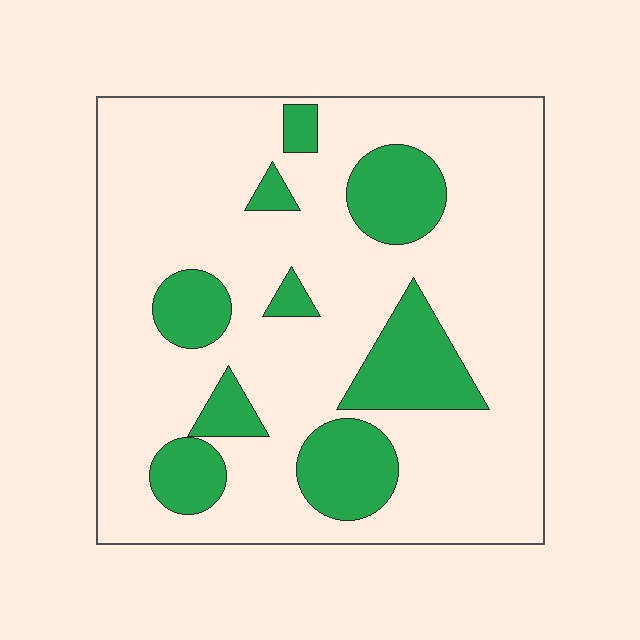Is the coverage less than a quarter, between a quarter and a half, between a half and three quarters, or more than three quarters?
Less than a quarter.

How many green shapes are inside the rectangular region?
9.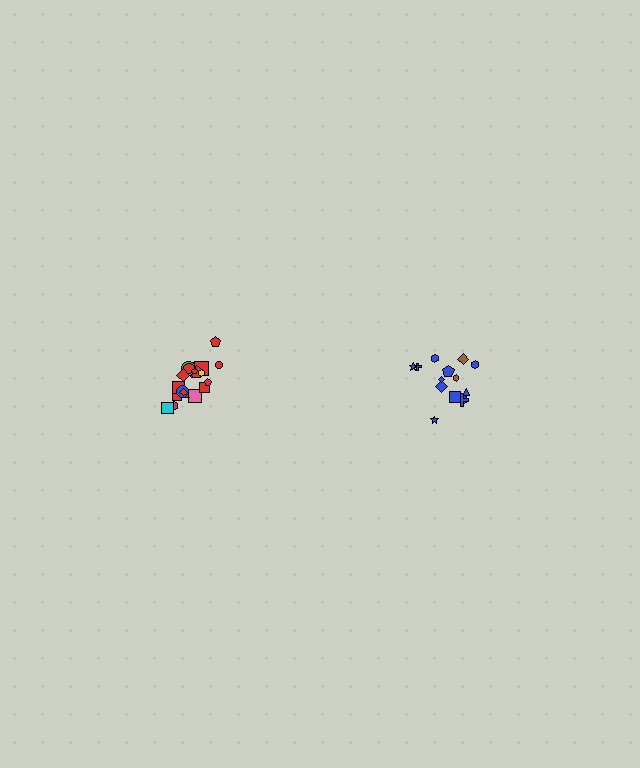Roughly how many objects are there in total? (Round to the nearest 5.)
Roughly 35 objects in total.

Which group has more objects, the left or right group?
The left group.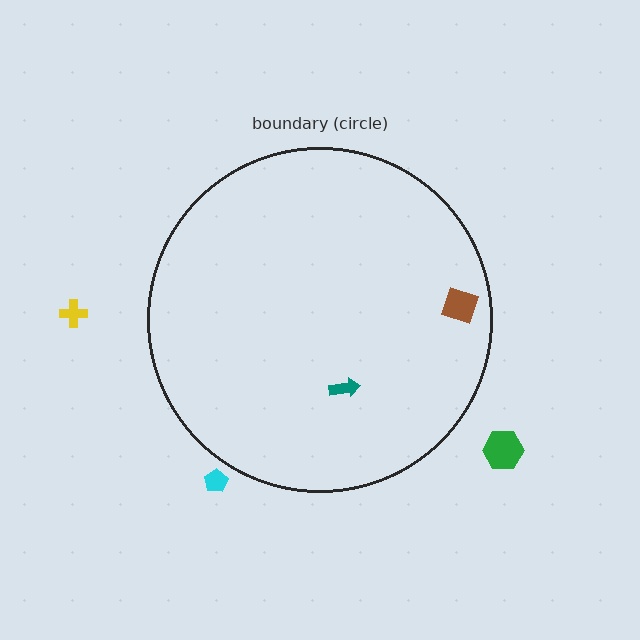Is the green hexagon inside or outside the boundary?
Outside.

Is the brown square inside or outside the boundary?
Inside.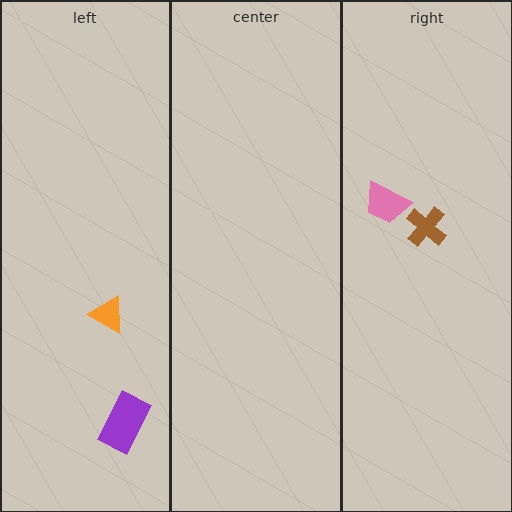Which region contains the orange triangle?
The left region.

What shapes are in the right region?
The pink trapezoid, the brown cross.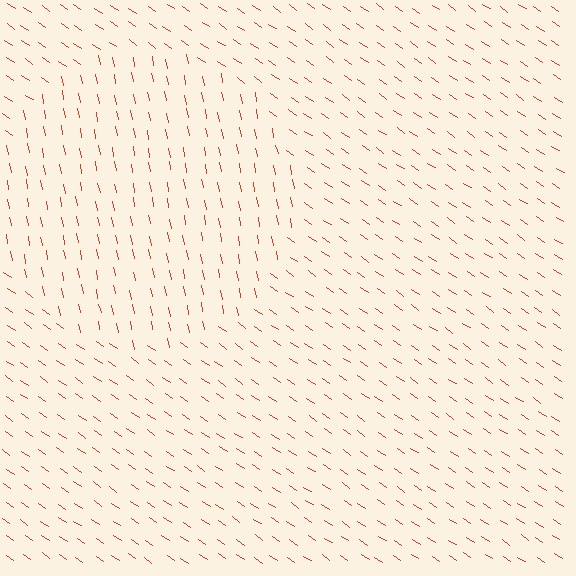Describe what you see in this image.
The image is filled with small red line segments. A circle region in the image has lines oriented differently from the surrounding lines, creating a visible texture boundary.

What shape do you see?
I see a circle.